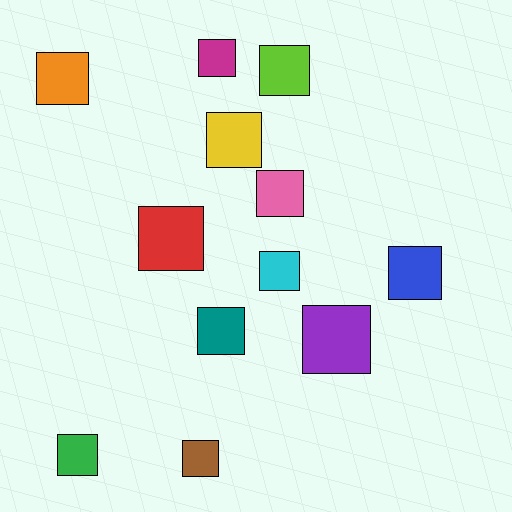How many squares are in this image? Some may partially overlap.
There are 12 squares.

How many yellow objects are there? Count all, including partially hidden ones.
There is 1 yellow object.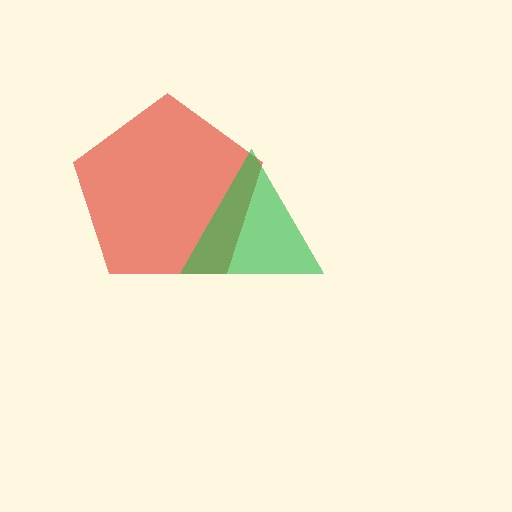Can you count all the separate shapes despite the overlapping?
Yes, there are 2 separate shapes.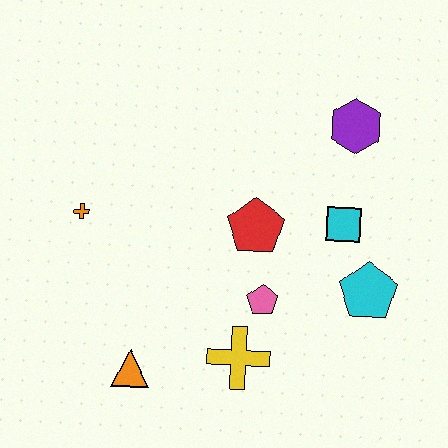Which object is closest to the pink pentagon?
The yellow cross is closest to the pink pentagon.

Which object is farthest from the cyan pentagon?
The orange cross is farthest from the cyan pentagon.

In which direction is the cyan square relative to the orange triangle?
The cyan square is to the right of the orange triangle.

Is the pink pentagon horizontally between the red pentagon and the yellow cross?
No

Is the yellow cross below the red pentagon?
Yes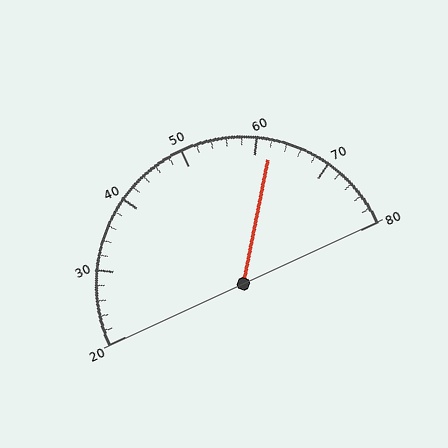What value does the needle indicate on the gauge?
The needle indicates approximately 62.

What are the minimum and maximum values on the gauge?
The gauge ranges from 20 to 80.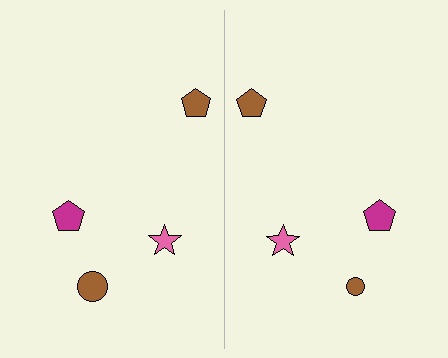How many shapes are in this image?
There are 8 shapes in this image.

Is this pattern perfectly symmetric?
No, the pattern is not perfectly symmetric. The brown circle on the right side has a different size than its mirror counterpart.